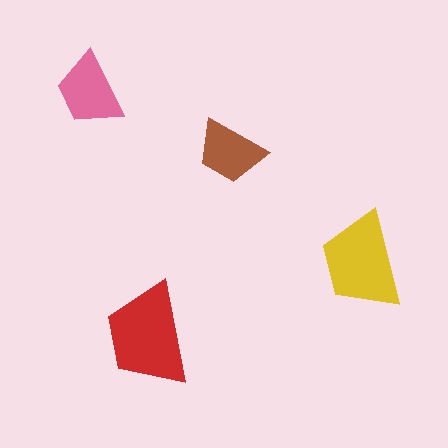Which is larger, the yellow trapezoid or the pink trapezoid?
The yellow one.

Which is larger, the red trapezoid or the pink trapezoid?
The red one.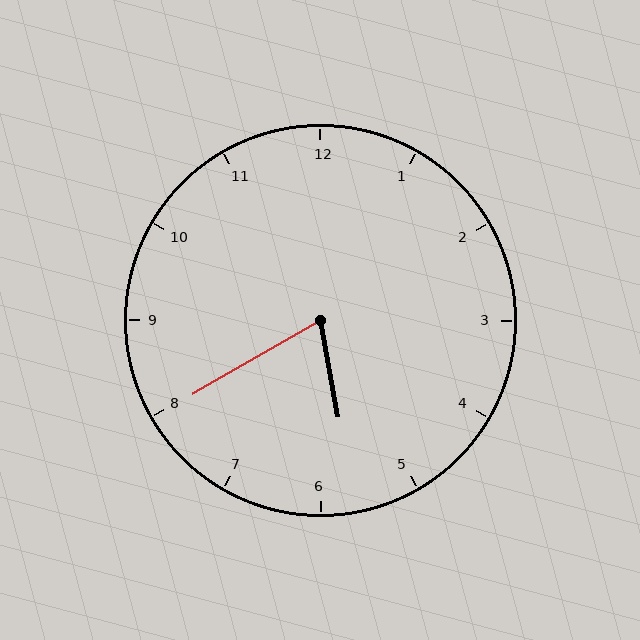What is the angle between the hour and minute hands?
Approximately 70 degrees.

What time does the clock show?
5:40.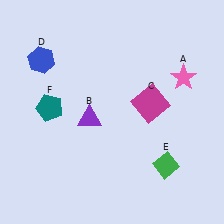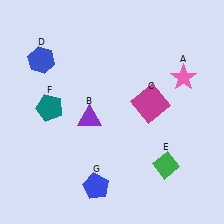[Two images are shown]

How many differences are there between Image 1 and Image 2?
There is 1 difference between the two images.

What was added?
A blue pentagon (G) was added in Image 2.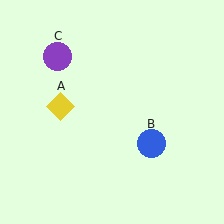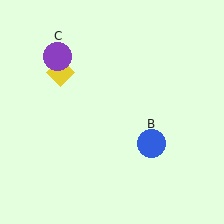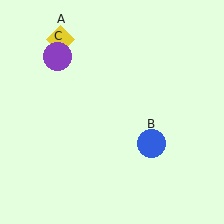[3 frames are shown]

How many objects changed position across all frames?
1 object changed position: yellow diamond (object A).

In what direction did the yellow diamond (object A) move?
The yellow diamond (object A) moved up.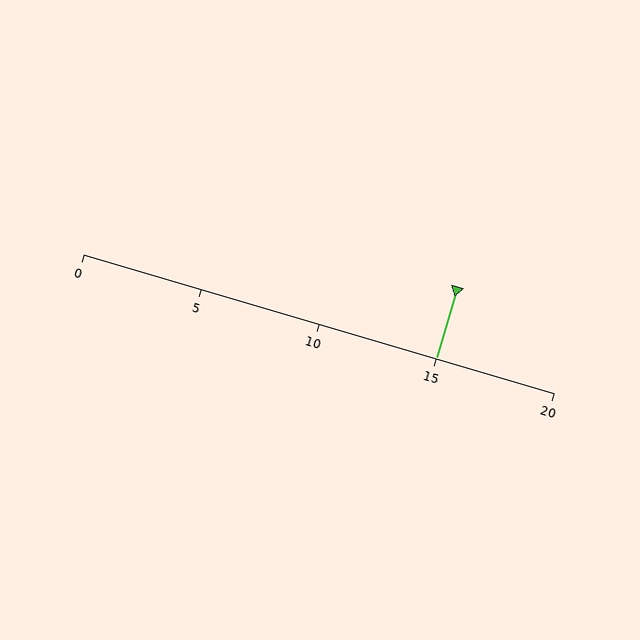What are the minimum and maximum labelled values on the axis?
The axis runs from 0 to 20.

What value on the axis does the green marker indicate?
The marker indicates approximately 15.